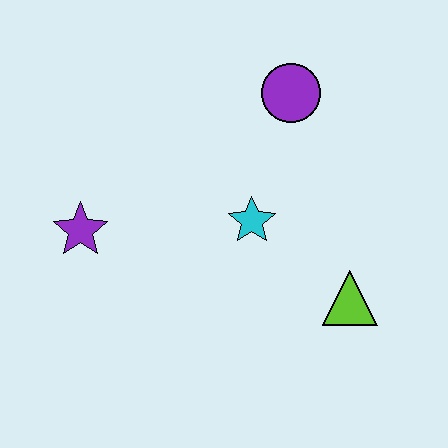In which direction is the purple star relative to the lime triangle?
The purple star is to the left of the lime triangle.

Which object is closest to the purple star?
The cyan star is closest to the purple star.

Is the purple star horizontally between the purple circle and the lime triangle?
No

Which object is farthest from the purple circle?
The purple star is farthest from the purple circle.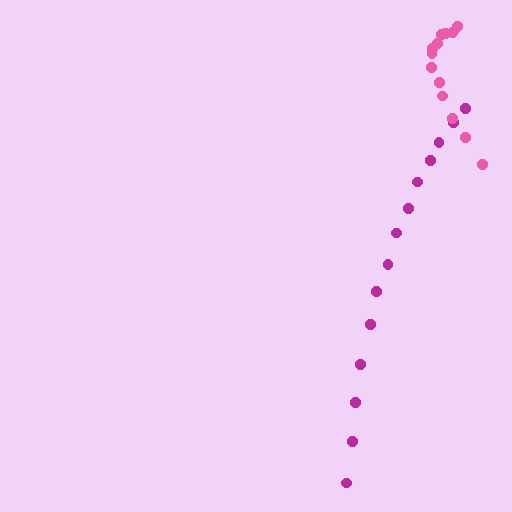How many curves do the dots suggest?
There are 2 distinct paths.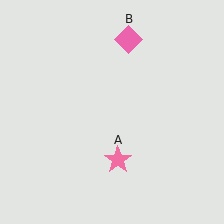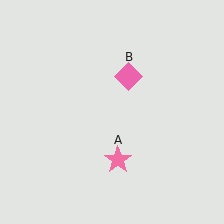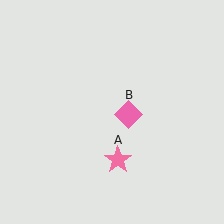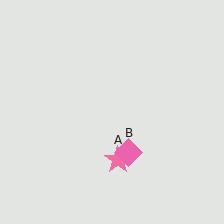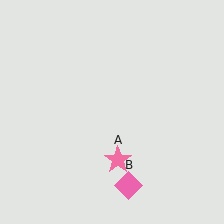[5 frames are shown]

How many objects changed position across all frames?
1 object changed position: pink diamond (object B).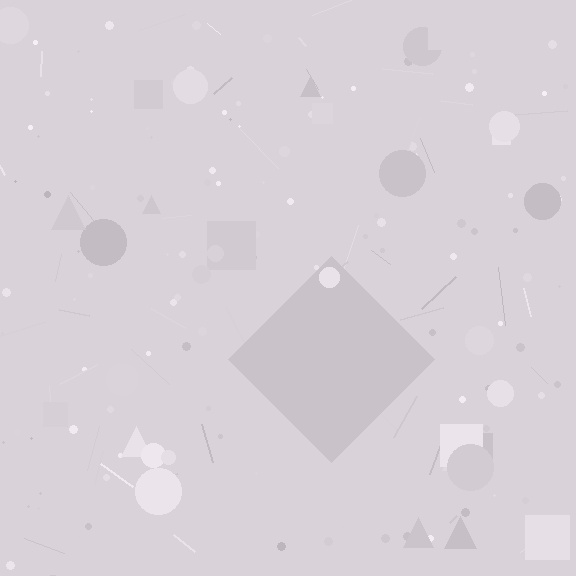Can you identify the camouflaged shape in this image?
The camouflaged shape is a diamond.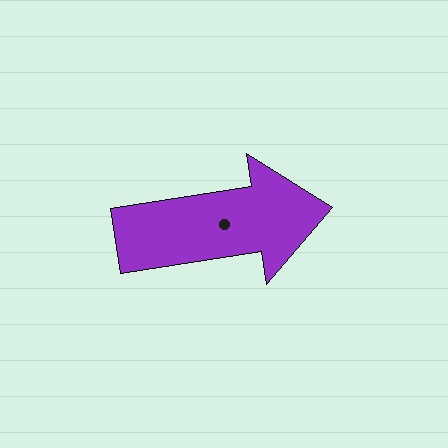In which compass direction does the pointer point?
East.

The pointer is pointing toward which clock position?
Roughly 3 o'clock.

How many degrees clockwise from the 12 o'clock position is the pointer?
Approximately 81 degrees.